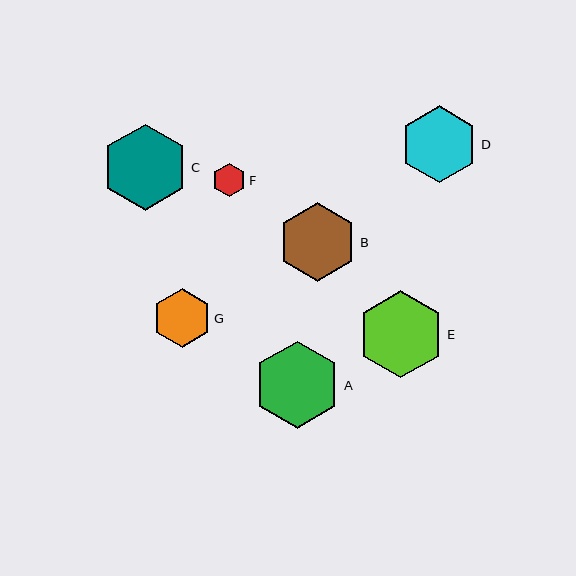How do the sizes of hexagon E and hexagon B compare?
Hexagon E and hexagon B are approximately the same size.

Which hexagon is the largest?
Hexagon A is the largest with a size of approximately 87 pixels.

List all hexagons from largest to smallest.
From largest to smallest: A, E, C, B, D, G, F.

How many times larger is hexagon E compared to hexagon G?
Hexagon E is approximately 1.5 times the size of hexagon G.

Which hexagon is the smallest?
Hexagon F is the smallest with a size of approximately 33 pixels.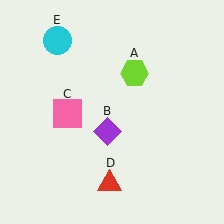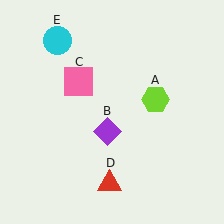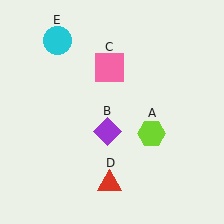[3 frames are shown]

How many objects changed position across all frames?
2 objects changed position: lime hexagon (object A), pink square (object C).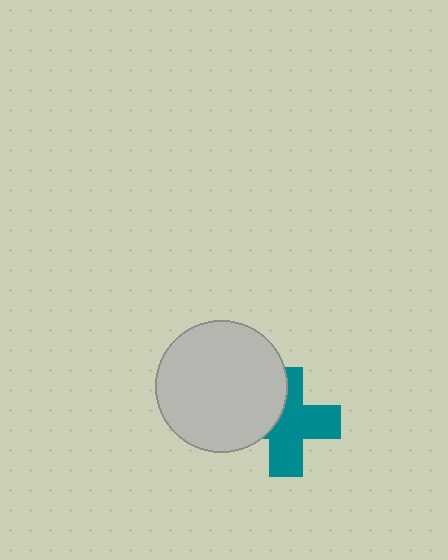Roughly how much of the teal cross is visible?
Most of it is visible (roughly 66%).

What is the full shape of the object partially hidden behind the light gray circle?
The partially hidden object is a teal cross.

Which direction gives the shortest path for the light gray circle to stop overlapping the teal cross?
Moving left gives the shortest separation.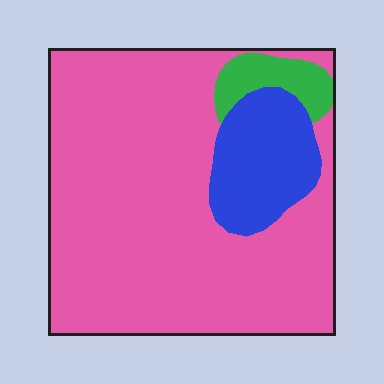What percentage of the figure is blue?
Blue covers 15% of the figure.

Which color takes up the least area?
Green, at roughly 5%.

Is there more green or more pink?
Pink.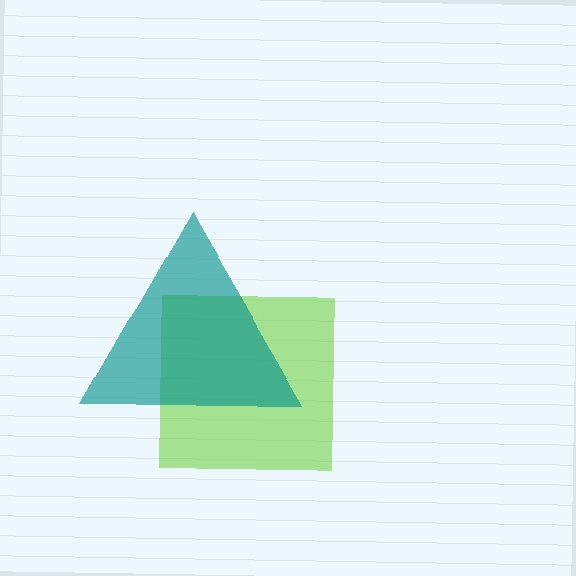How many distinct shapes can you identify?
There are 2 distinct shapes: a lime square, a teal triangle.